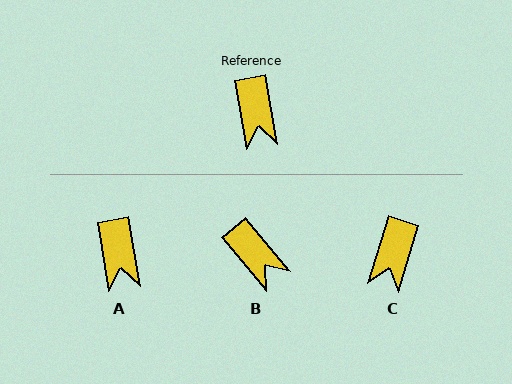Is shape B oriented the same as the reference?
No, it is off by about 30 degrees.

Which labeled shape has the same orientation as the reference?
A.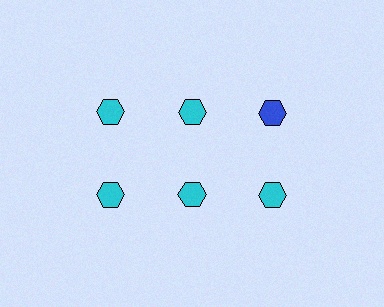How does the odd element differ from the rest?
It has a different color: blue instead of cyan.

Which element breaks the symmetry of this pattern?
The blue hexagon in the top row, center column breaks the symmetry. All other shapes are cyan hexagons.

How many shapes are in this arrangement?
There are 6 shapes arranged in a grid pattern.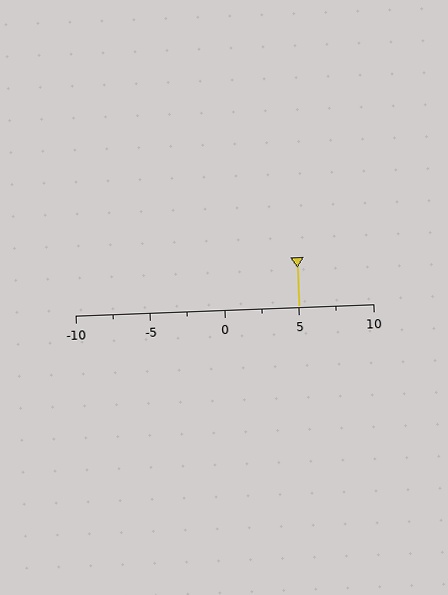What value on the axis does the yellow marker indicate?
The marker indicates approximately 5.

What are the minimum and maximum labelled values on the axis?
The axis runs from -10 to 10.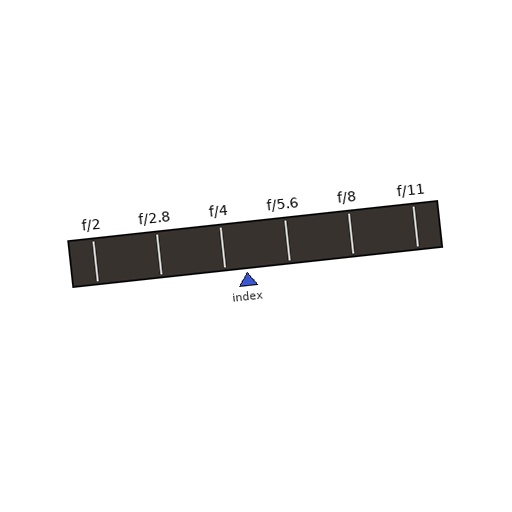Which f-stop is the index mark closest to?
The index mark is closest to f/4.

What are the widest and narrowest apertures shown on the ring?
The widest aperture shown is f/2 and the narrowest is f/11.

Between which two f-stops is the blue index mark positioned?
The index mark is between f/4 and f/5.6.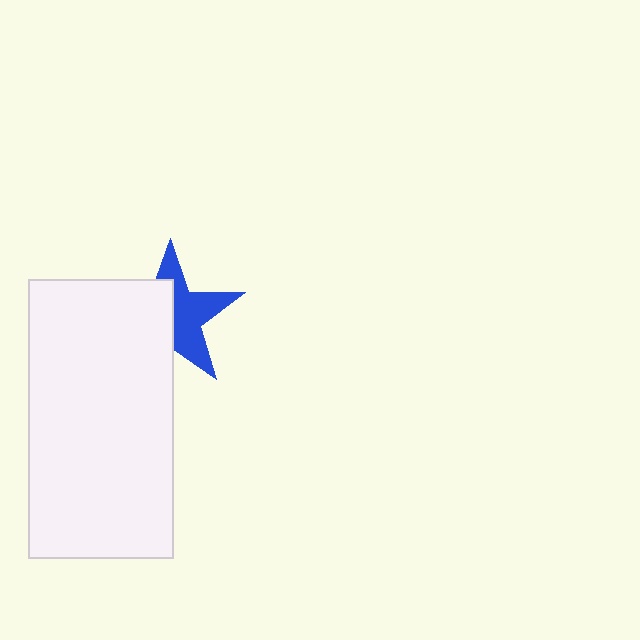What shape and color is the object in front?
The object in front is a white rectangle.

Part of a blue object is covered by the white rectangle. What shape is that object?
It is a star.